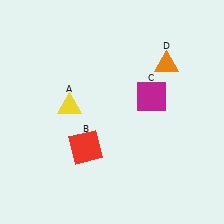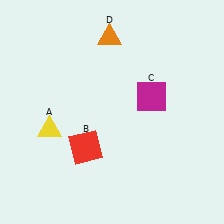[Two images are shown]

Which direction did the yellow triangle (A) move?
The yellow triangle (A) moved down.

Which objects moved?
The objects that moved are: the yellow triangle (A), the orange triangle (D).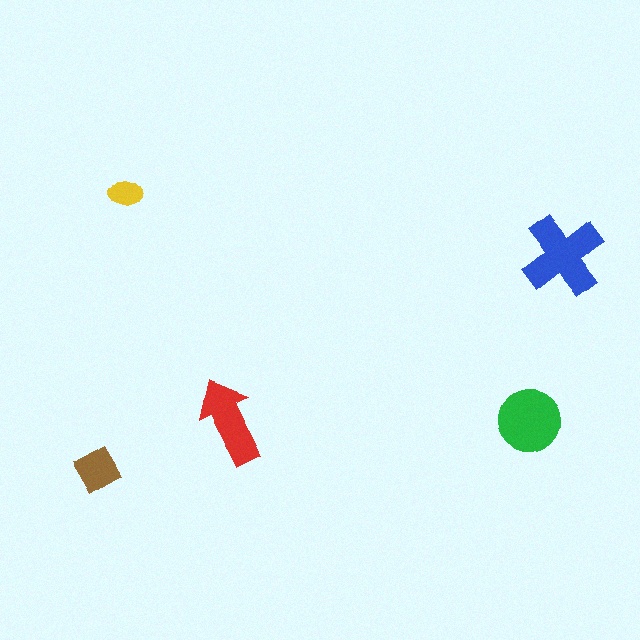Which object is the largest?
The blue cross.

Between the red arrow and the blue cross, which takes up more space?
The blue cross.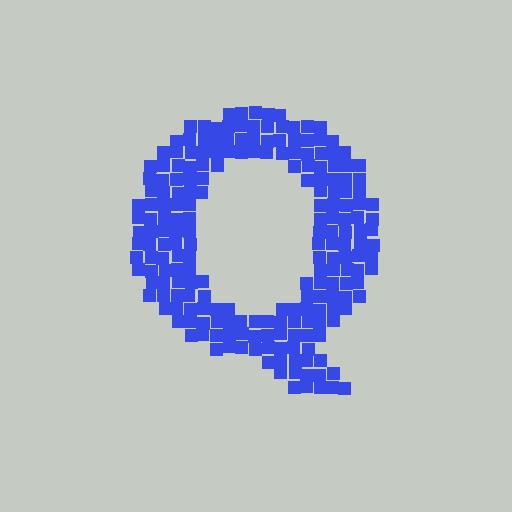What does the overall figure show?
The overall figure shows the letter Q.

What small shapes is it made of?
It is made of small squares.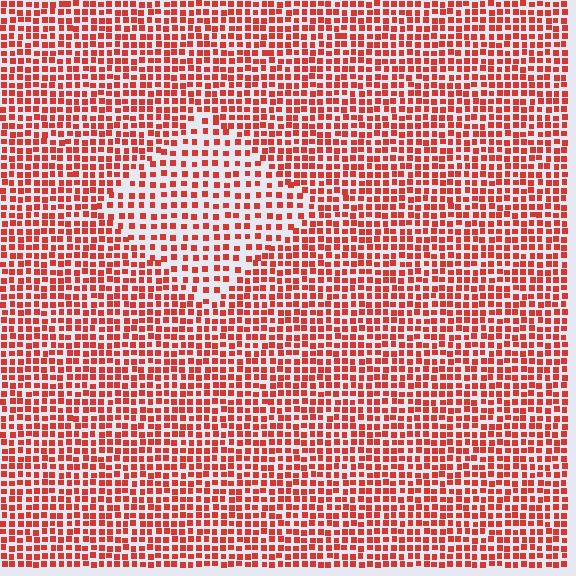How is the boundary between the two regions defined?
The boundary is defined by a change in element density (approximately 1.7x ratio). All elements are the same color, size, and shape.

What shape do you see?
I see a diamond.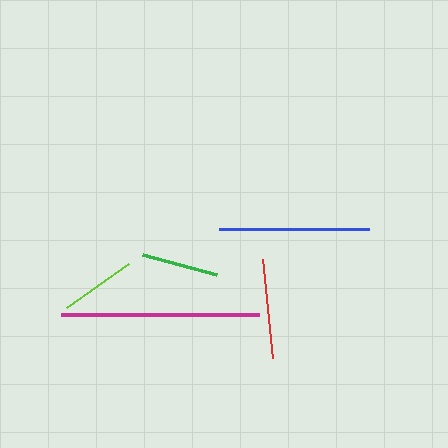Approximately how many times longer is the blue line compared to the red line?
The blue line is approximately 1.5 times the length of the red line.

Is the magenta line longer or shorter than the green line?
The magenta line is longer than the green line.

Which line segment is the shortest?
The lime line is the shortest at approximately 76 pixels.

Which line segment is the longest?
The magenta line is the longest at approximately 198 pixels.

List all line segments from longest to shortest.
From longest to shortest: magenta, blue, red, green, lime.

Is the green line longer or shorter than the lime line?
The green line is longer than the lime line.